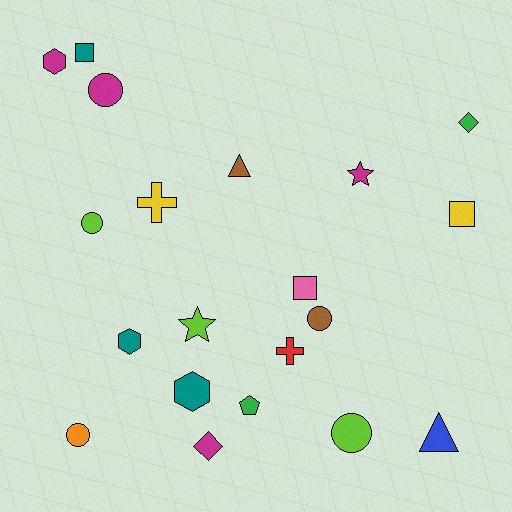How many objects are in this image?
There are 20 objects.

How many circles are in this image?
There are 5 circles.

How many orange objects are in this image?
There is 1 orange object.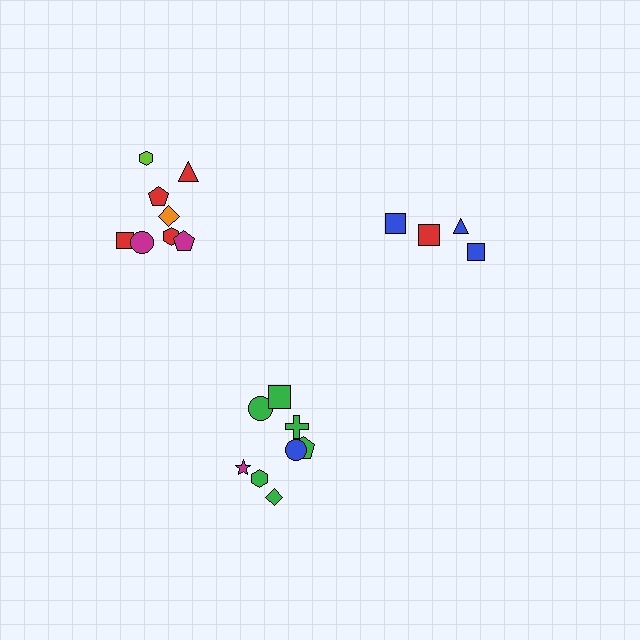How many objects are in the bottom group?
There are 8 objects.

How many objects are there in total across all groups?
There are 20 objects.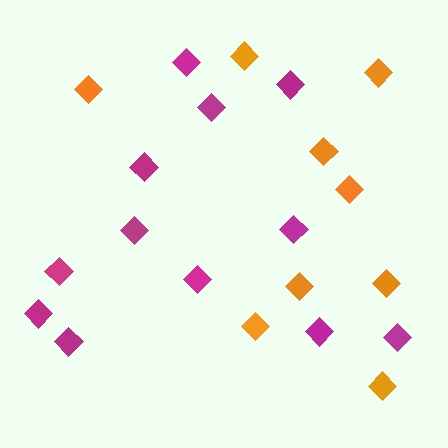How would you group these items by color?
There are 2 groups: one group of magenta diamonds (12) and one group of orange diamonds (9).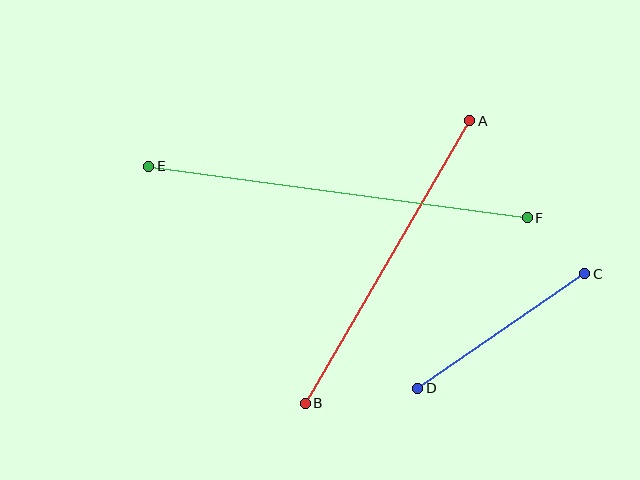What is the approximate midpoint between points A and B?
The midpoint is at approximately (387, 262) pixels.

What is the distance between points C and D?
The distance is approximately 203 pixels.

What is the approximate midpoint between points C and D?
The midpoint is at approximately (501, 331) pixels.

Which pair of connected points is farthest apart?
Points E and F are farthest apart.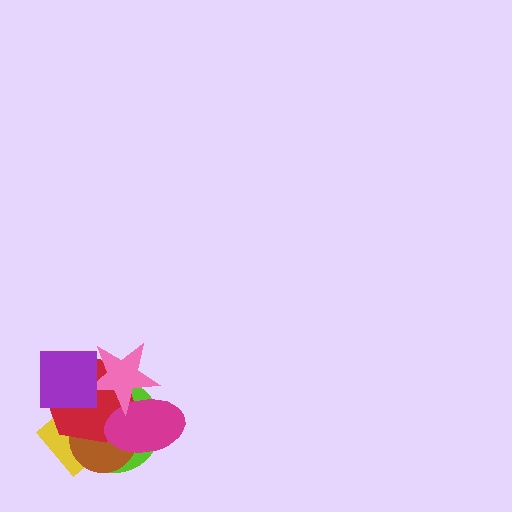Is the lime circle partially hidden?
Yes, it is partially covered by another shape.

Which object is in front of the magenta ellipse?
The pink star is in front of the magenta ellipse.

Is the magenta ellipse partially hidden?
Yes, it is partially covered by another shape.